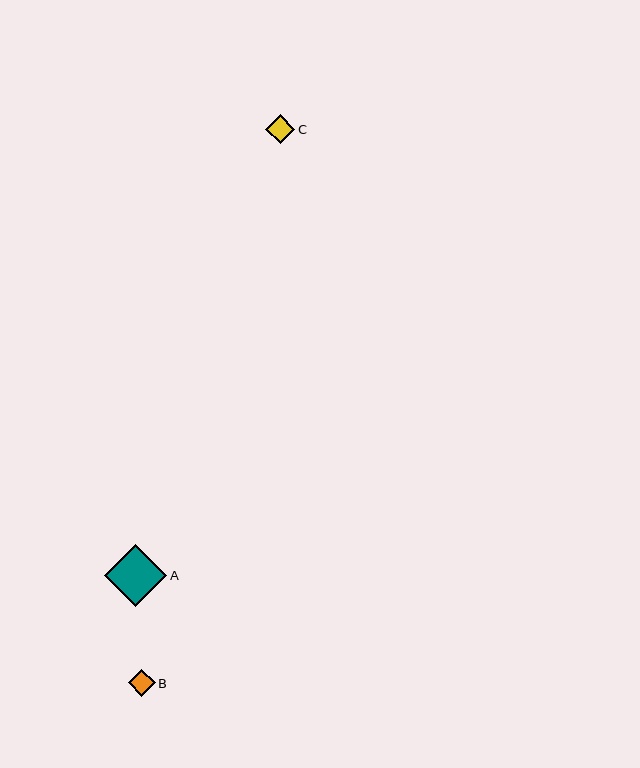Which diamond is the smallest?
Diamond B is the smallest with a size of approximately 27 pixels.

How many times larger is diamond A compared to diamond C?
Diamond A is approximately 2.2 times the size of diamond C.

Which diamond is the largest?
Diamond A is the largest with a size of approximately 63 pixels.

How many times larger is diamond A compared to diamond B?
Diamond A is approximately 2.4 times the size of diamond B.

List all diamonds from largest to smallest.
From largest to smallest: A, C, B.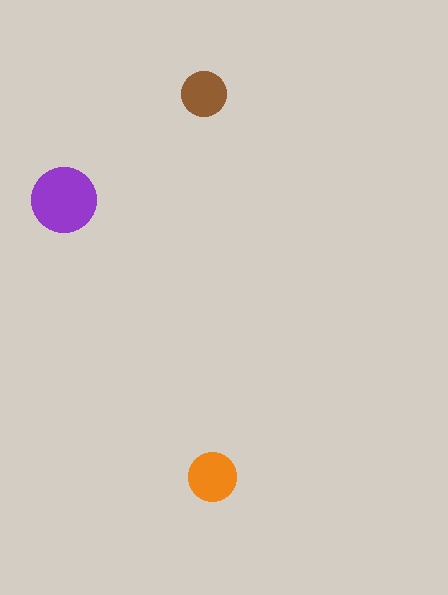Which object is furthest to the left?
The purple circle is leftmost.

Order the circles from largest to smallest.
the purple one, the orange one, the brown one.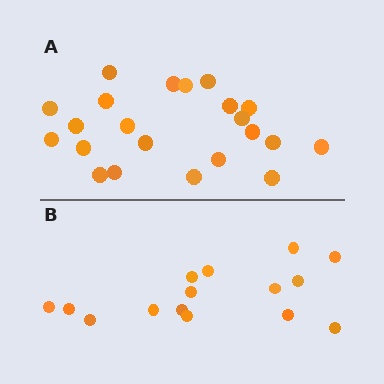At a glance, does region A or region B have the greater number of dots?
Region A (the top region) has more dots.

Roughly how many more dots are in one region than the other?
Region A has roughly 8 or so more dots than region B.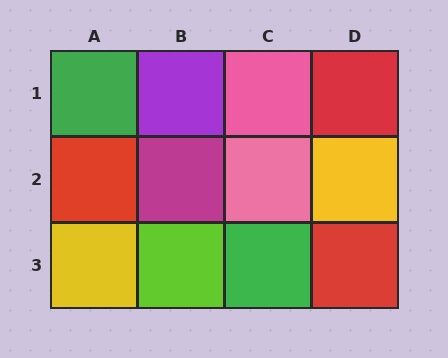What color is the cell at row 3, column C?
Green.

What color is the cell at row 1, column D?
Red.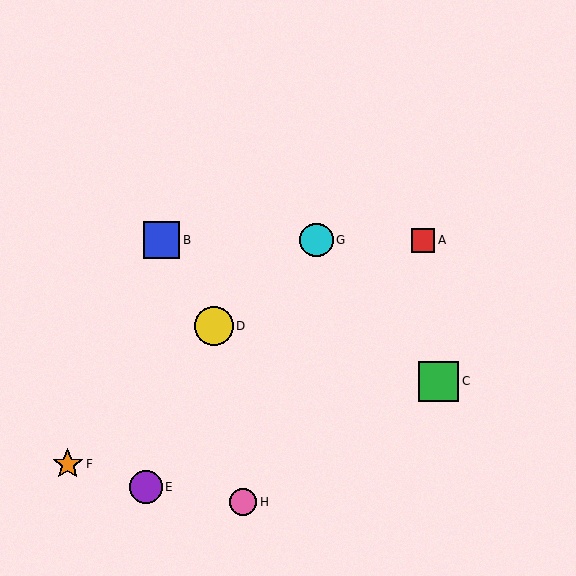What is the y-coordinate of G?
Object G is at y≈240.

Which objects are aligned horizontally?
Objects A, B, G are aligned horizontally.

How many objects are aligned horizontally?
3 objects (A, B, G) are aligned horizontally.